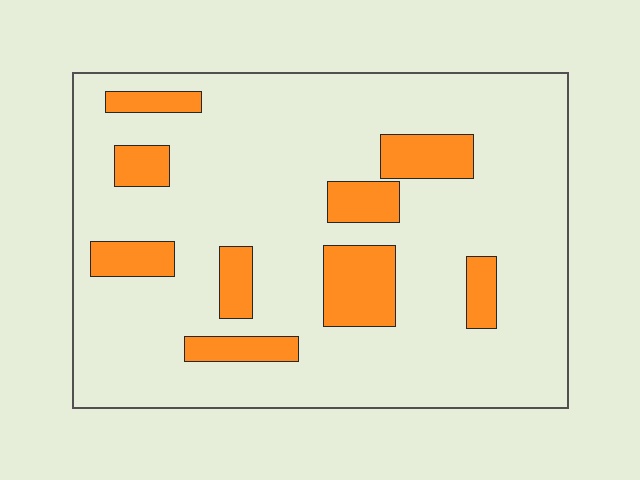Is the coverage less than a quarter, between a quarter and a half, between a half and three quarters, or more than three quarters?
Less than a quarter.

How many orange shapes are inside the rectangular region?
9.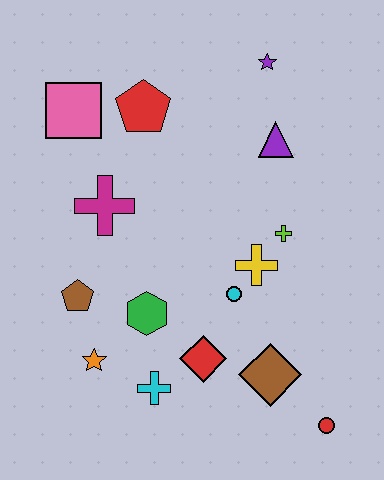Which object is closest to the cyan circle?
The yellow cross is closest to the cyan circle.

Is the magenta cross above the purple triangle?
No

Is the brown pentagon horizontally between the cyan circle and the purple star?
No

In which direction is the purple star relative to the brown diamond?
The purple star is above the brown diamond.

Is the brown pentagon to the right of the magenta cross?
No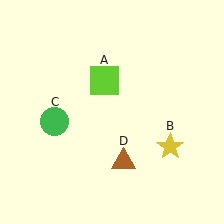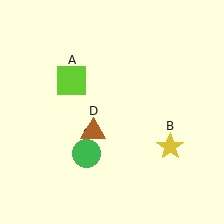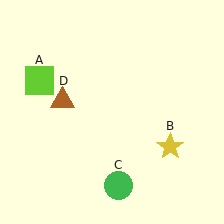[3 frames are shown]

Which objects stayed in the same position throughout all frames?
Yellow star (object B) remained stationary.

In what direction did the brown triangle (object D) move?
The brown triangle (object D) moved up and to the left.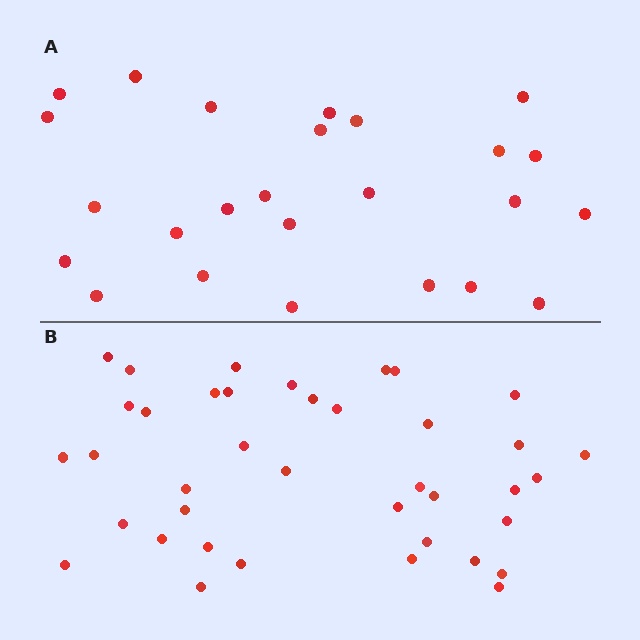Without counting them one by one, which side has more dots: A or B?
Region B (the bottom region) has more dots.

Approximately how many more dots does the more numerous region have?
Region B has approximately 15 more dots than region A.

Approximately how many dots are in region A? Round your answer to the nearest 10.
About 20 dots. (The exact count is 25, which rounds to 20.)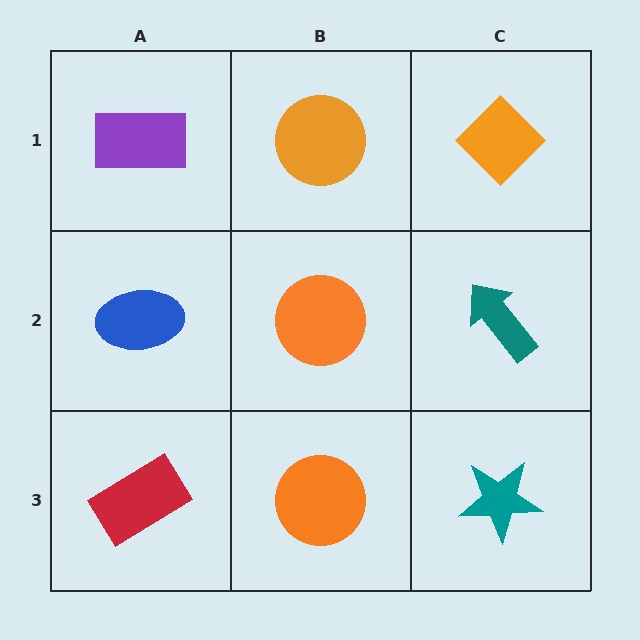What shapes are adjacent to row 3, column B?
An orange circle (row 2, column B), a red rectangle (row 3, column A), a teal star (row 3, column C).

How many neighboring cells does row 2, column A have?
3.